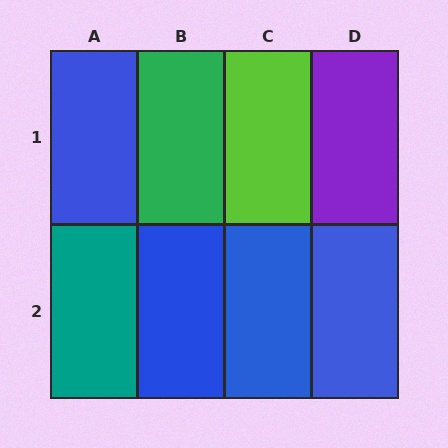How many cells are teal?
1 cell is teal.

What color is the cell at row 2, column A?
Teal.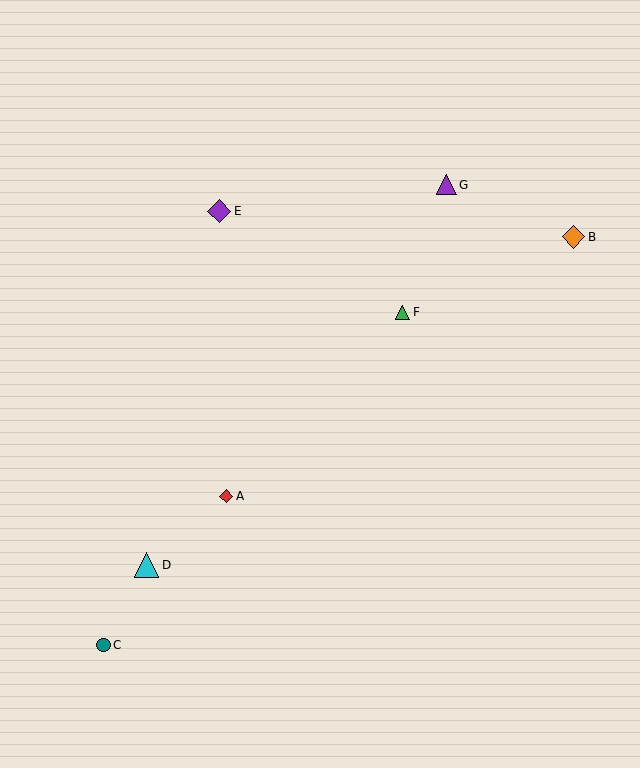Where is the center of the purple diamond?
The center of the purple diamond is at (219, 211).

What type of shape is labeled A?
Shape A is a red diamond.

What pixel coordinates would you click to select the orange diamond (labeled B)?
Click at (573, 237) to select the orange diamond B.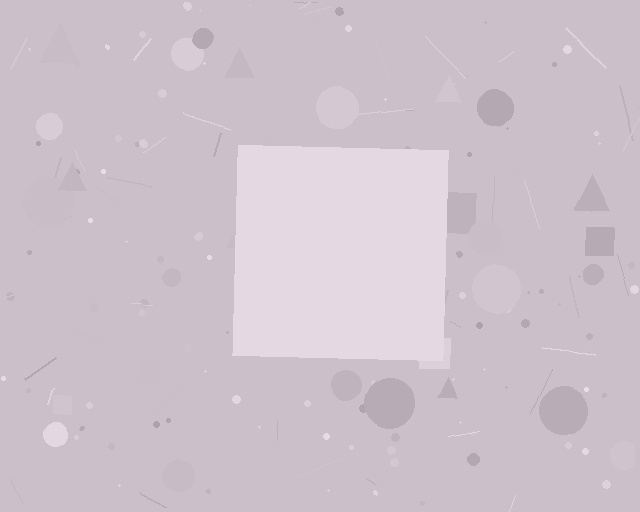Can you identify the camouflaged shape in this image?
The camouflaged shape is a square.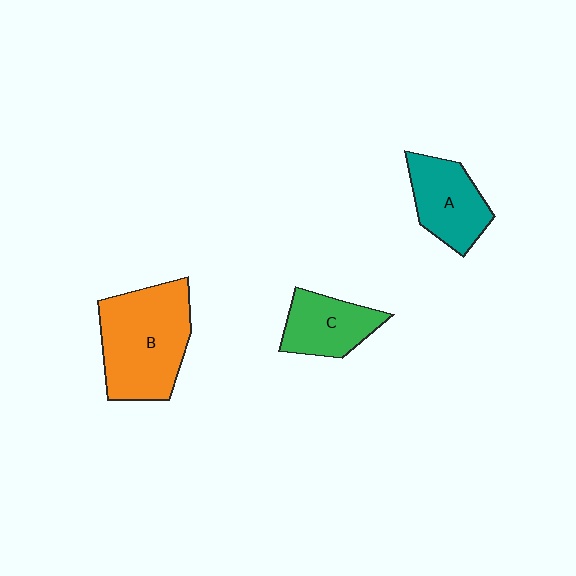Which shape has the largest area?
Shape B (orange).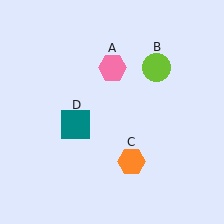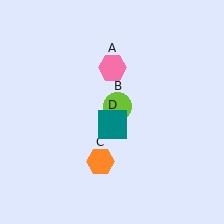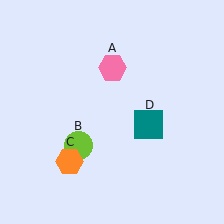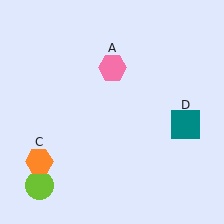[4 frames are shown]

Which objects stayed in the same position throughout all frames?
Pink hexagon (object A) remained stationary.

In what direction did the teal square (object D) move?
The teal square (object D) moved right.